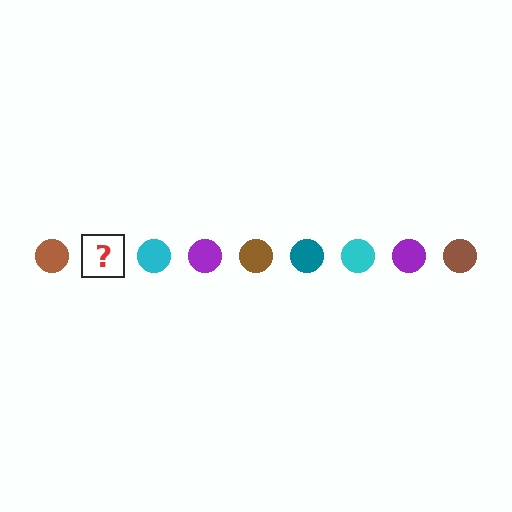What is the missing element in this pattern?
The missing element is a teal circle.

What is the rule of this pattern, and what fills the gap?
The rule is that the pattern cycles through brown, teal, cyan, purple circles. The gap should be filled with a teal circle.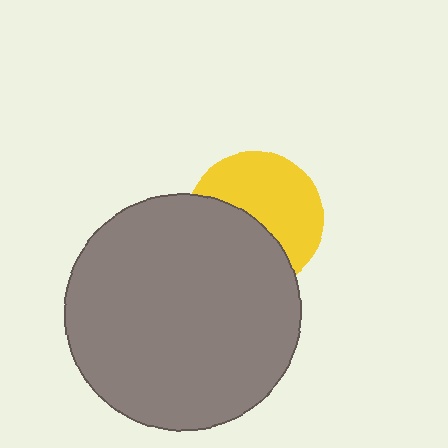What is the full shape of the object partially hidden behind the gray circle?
The partially hidden object is a yellow circle.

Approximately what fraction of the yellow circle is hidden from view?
Roughly 45% of the yellow circle is hidden behind the gray circle.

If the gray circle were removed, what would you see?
You would see the complete yellow circle.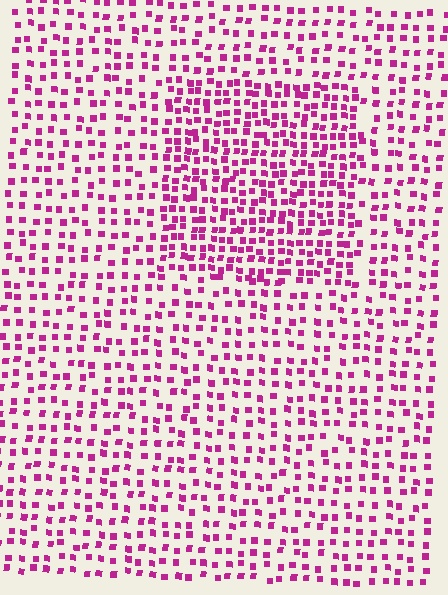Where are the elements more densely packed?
The elements are more densely packed inside the rectangle boundary.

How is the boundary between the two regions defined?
The boundary is defined by a change in element density (approximately 1.8x ratio). All elements are the same color, size, and shape.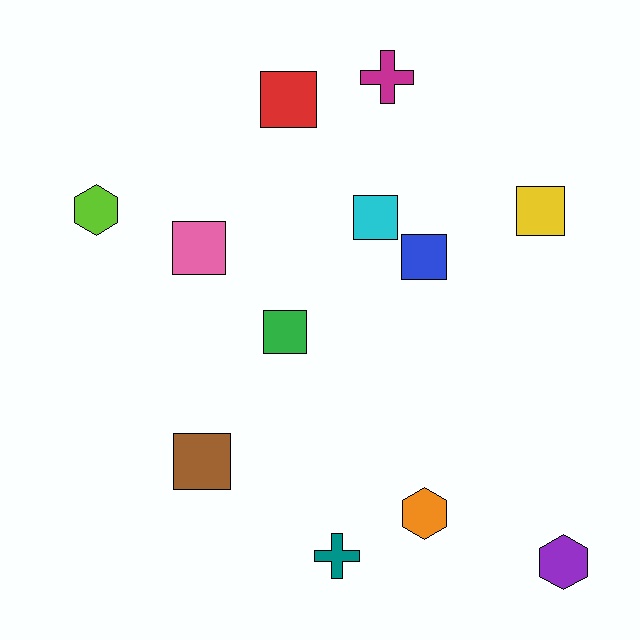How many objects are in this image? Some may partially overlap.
There are 12 objects.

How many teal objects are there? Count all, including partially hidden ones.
There is 1 teal object.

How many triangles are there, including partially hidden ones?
There are no triangles.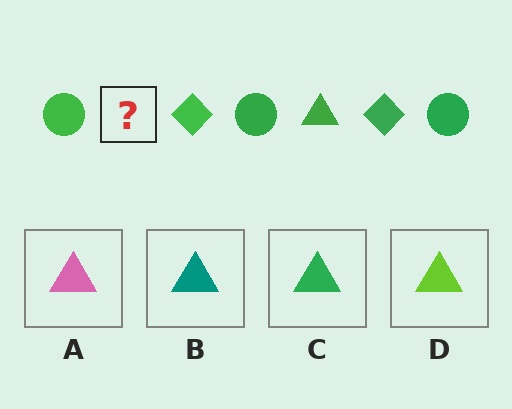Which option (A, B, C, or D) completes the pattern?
C.